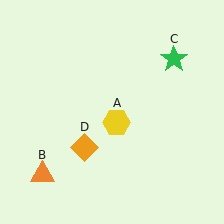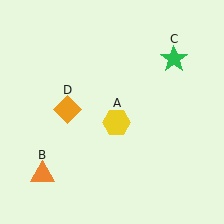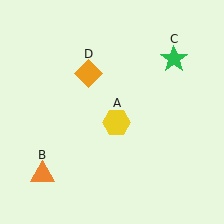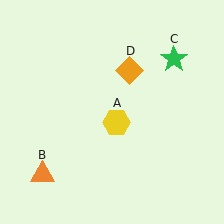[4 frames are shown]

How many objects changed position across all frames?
1 object changed position: orange diamond (object D).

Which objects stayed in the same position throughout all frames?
Yellow hexagon (object A) and orange triangle (object B) and green star (object C) remained stationary.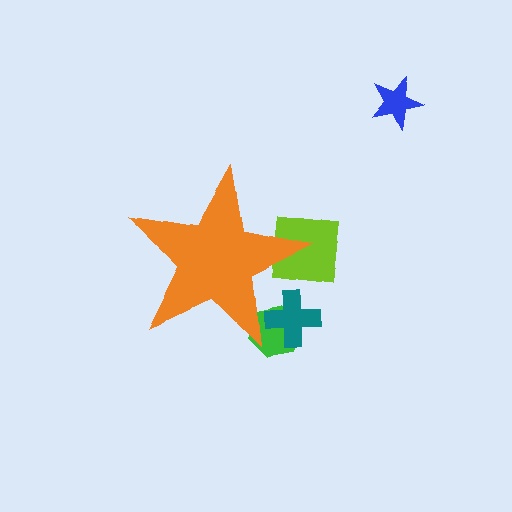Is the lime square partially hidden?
Yes, the lime square is partially hidden behind the orange star.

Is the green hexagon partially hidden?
Yes, the green hexagon is partially hidden behind the orange star.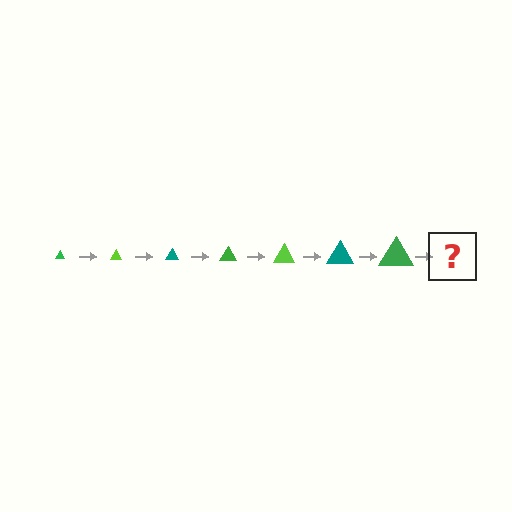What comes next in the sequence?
The next element should be a lime triangle, larger than the previous one.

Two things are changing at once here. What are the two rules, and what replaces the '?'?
The two rules are that the triangle grows larger each step and the color cycles through green, lime, and teal. The '?' should be a lime triangle, larger than the previous one.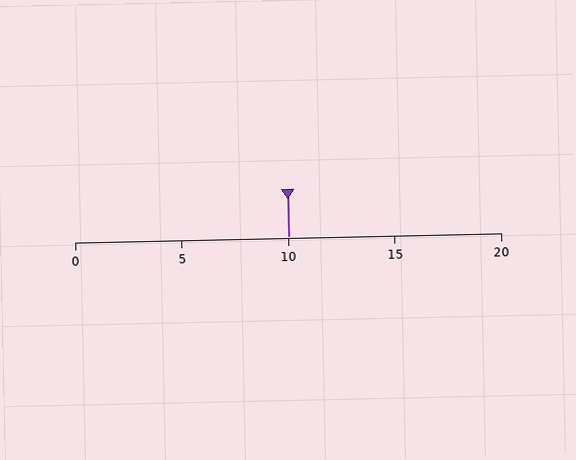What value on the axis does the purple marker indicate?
The marker indicates approximately 10.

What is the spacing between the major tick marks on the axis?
The major ticks are spaced 5 apart.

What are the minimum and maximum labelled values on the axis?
The axis runs from 0 to 20.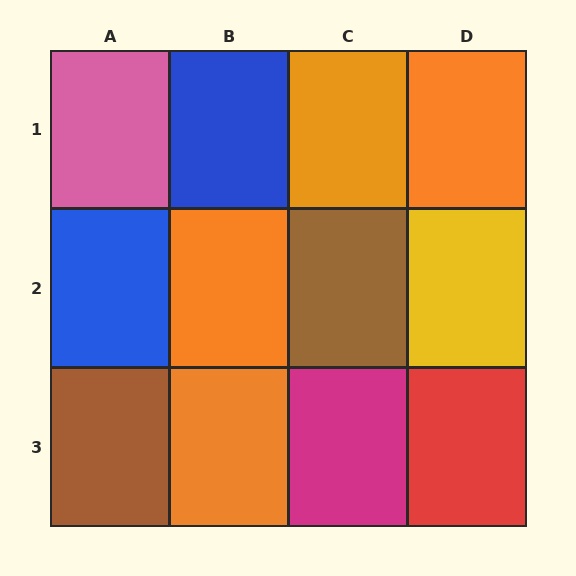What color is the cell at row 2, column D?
Yellow.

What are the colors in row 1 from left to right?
Pink, blue, orange, orange.